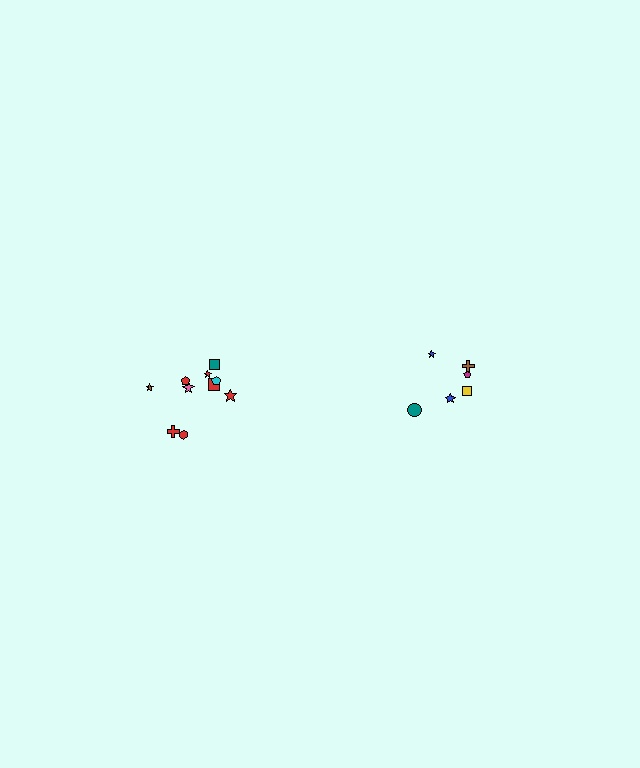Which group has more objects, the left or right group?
The left group.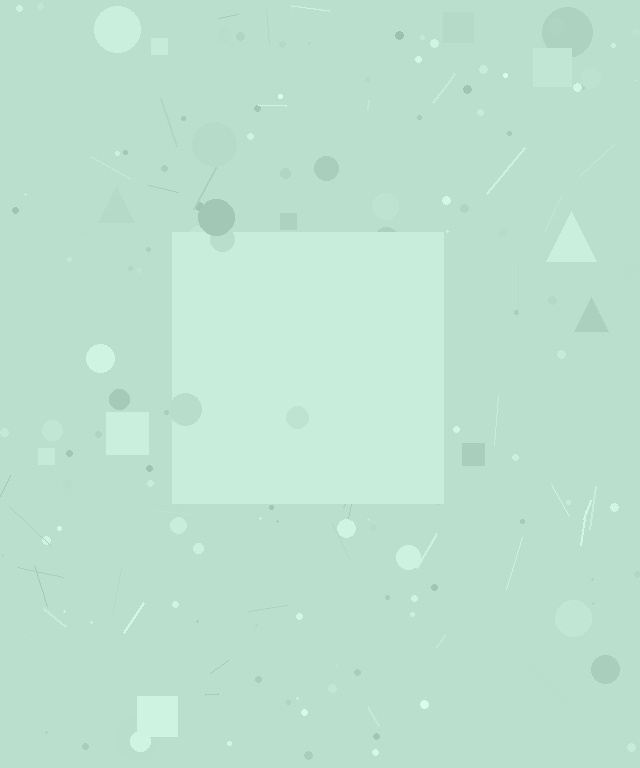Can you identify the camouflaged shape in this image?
The camouflaged shape is a square.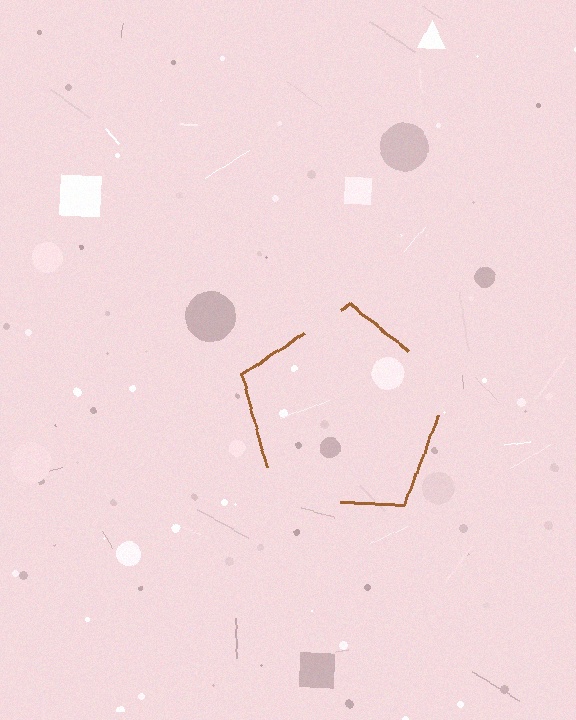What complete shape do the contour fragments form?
The contour fragments form a pentagon.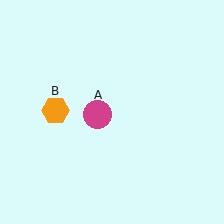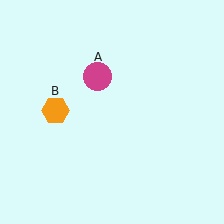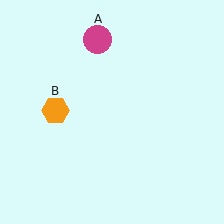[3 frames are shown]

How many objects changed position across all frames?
1 object changed position: magenta circle (object A).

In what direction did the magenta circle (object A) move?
The magenta circle (object A) moved up.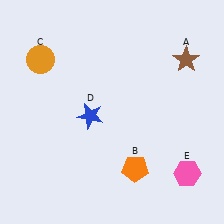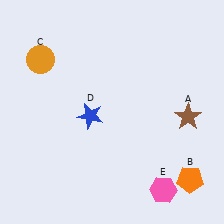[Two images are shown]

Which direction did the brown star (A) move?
The brown star (A) moved down.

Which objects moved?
The objects that moved are: the brown star (A), the orange pentagon (B), the pink hexagon (E).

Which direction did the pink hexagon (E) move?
The pink hexagon (E) moved left.